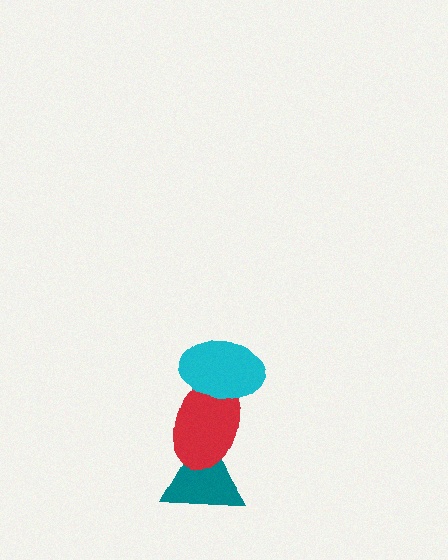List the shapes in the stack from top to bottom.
From top to bottom: the cyan ellipse, the red ellipse, the teal triangle.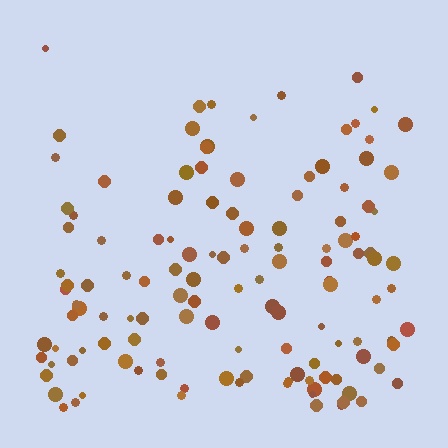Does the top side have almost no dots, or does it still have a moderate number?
Still a moderate number, just noticeably fewer than the bottom.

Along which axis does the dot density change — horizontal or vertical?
Vertical.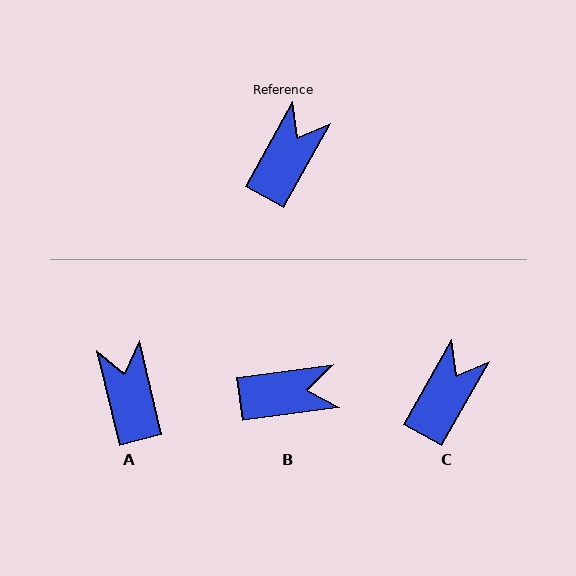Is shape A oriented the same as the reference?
No, it is off by about 43 degrees.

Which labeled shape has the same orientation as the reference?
C.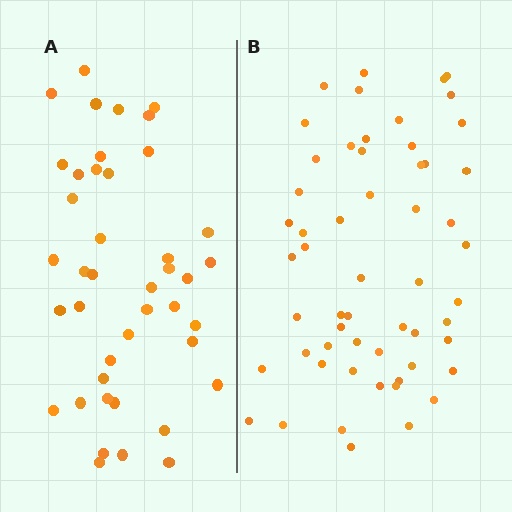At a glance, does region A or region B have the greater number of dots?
Region B (the right region) has more dots.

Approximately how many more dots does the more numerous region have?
Region B has approximately 15 more dots than region A.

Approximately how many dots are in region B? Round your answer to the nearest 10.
About 60 dots. (The exact count is 56, which rounds to 60.)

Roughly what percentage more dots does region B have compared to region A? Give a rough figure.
About 35% more.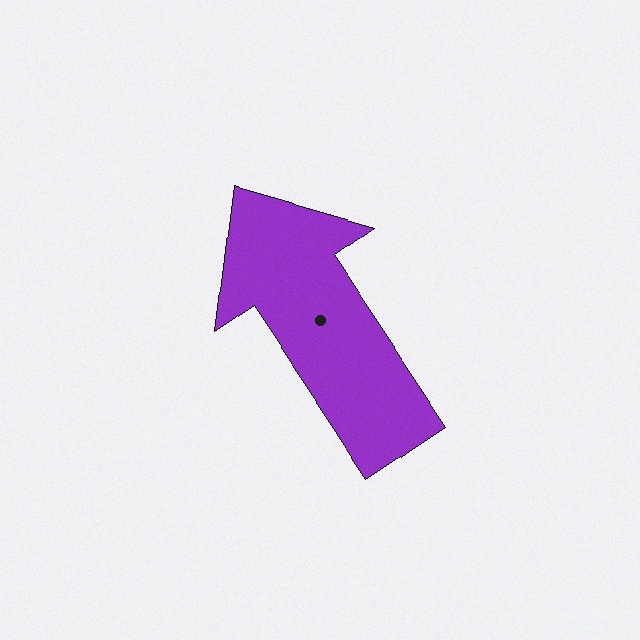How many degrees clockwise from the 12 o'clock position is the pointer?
Approximately 326 degrees.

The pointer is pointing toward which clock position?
Roughly 11 o'clock.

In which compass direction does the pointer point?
Northwest.